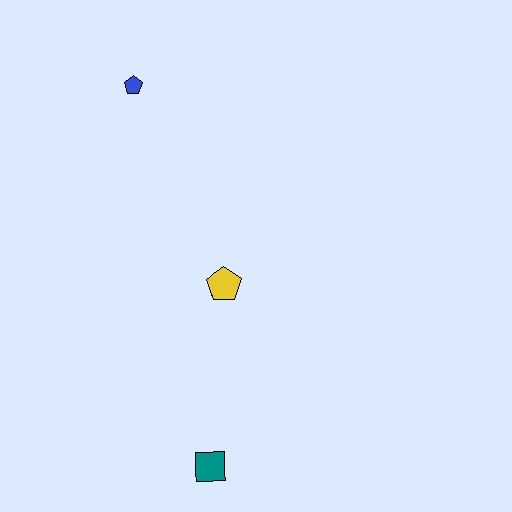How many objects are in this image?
There are 3 objects.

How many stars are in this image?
There are no stars.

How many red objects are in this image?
There are no red objects.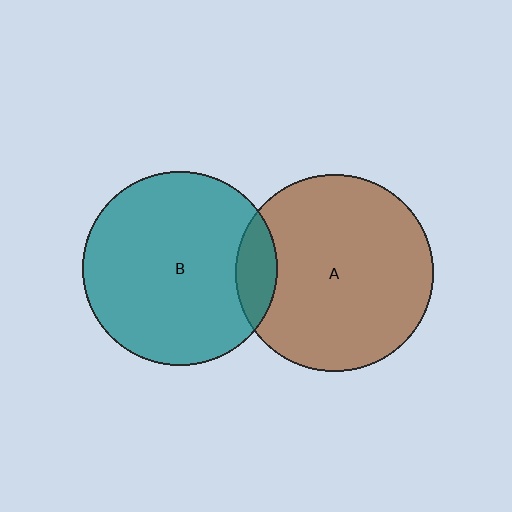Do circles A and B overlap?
Yes.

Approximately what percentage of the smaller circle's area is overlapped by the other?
Approximately 10%.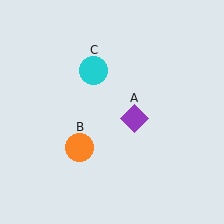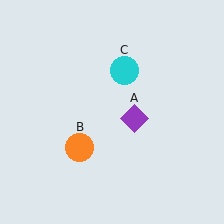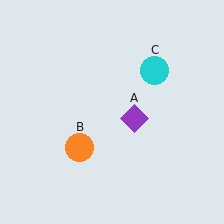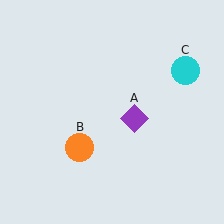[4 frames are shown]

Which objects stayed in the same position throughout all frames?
Purple diamond (object A) and orange circle (object B) remained stationary.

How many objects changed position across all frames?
1 object changed position: cyan circle (object C).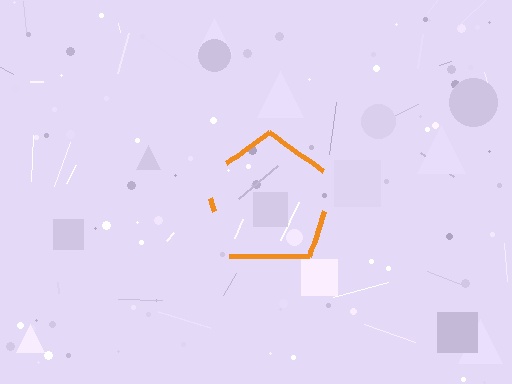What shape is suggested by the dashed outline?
The dashed outline suggests a pentagon.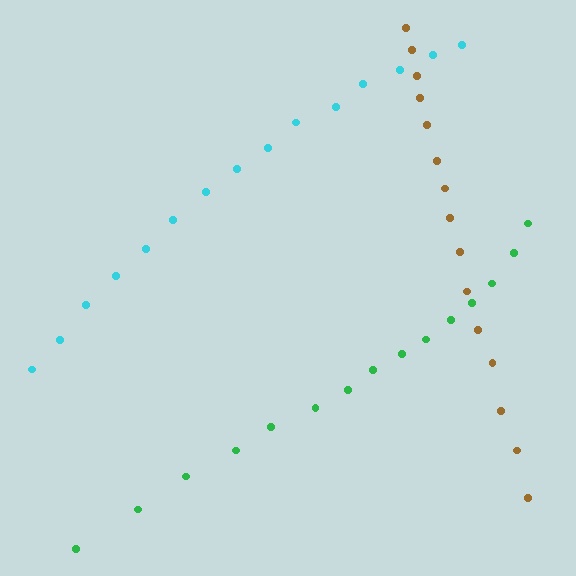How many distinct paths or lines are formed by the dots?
There are 3 distinct paths.